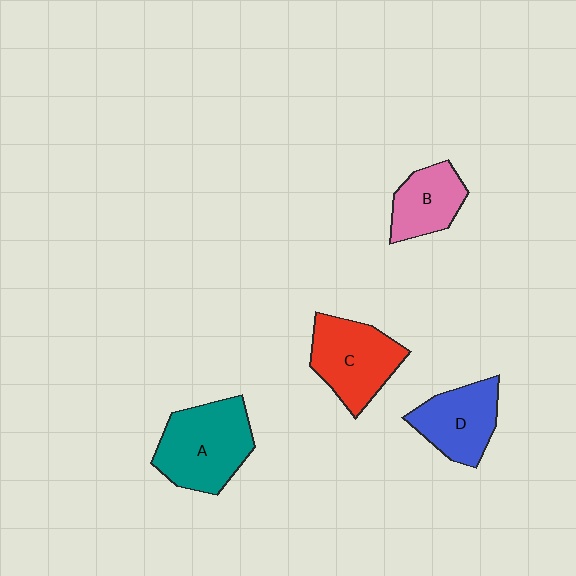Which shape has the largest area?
Shape A (teal).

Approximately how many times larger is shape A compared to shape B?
Approximately 1.6 times.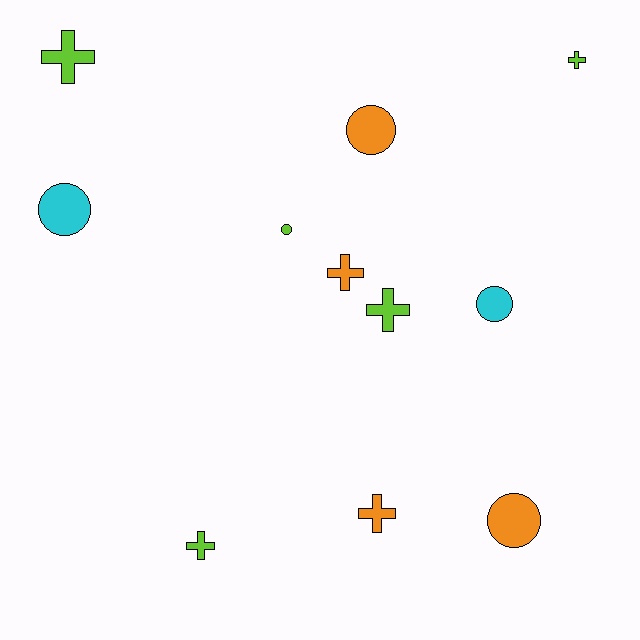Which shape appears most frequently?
Cross, with 6 objects.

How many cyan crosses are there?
There are no cyan crosses.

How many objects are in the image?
There are 11 objects.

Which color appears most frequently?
Lime, with 5 objects.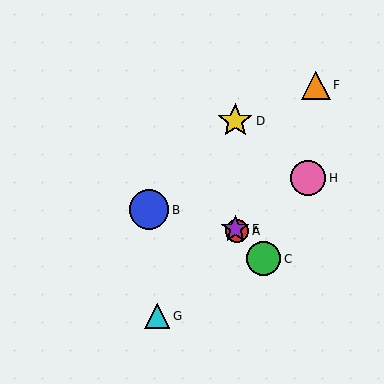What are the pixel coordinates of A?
Object A is at (237, 231).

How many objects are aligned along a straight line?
3 objects (A, C, E) are aligned along a straight line.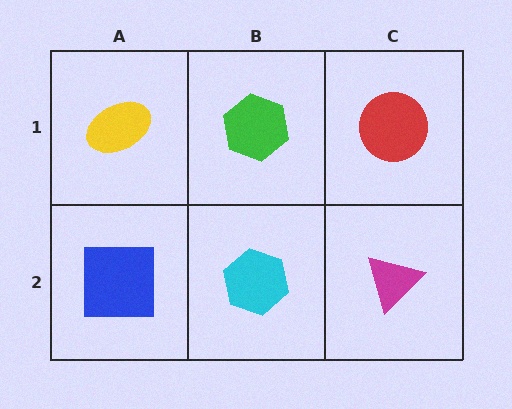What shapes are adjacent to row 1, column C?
A magenta triangle (row 2, column C), a green hexagon (row 1, column B).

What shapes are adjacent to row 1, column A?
A blue square (row 2, column A), a green hexagon (row 1, column B).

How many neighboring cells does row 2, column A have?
2.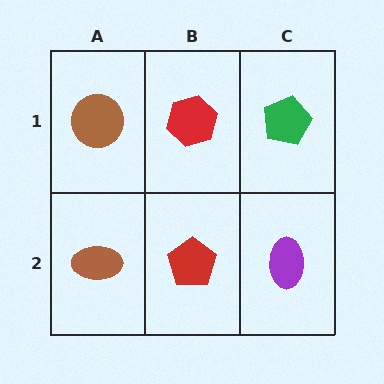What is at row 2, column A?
A brown ellipse.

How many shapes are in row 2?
3 shapes.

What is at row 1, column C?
A green pentagon.